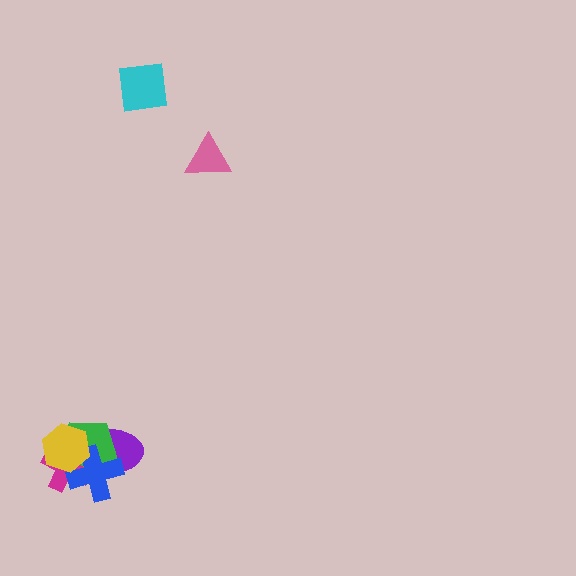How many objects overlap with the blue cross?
4 objects overlap with the blue cross.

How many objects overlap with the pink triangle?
0 objects overlap with the pink triangle.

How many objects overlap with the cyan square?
0 objects overlap with the cyan square.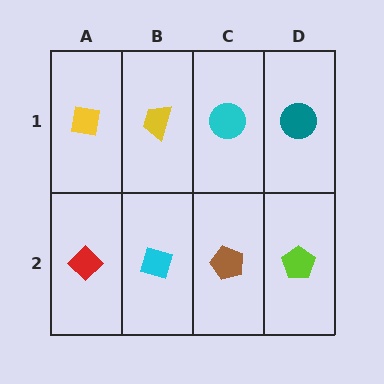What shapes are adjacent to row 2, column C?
A cyan circle (row 1, column C), a cyan diamond (row 2, column B), a lime pentagon (row 2, column D).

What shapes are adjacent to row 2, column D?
A teal circle (row 1, column D), a brown pentagon (row 2, column C).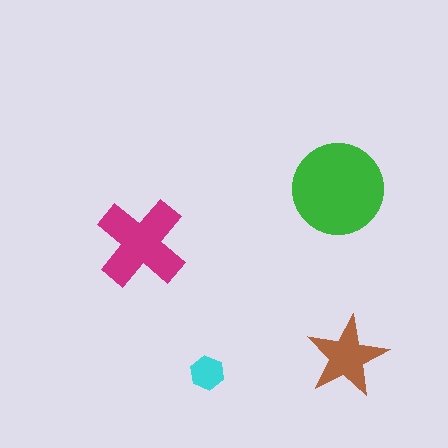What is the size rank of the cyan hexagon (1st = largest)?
4th.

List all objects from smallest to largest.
The cyan hexagon, the brown star, the magenta cross, the green circle.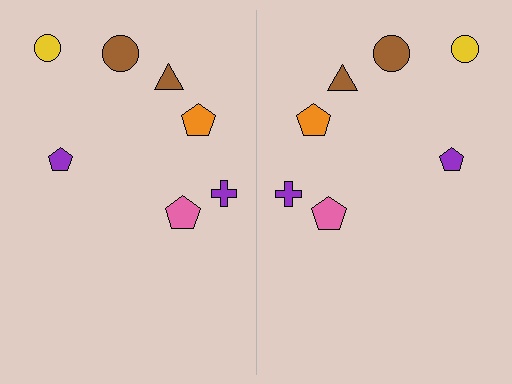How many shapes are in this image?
There are 14 shapes in this image.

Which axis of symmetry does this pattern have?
The pattern has a vertical axis of symmetry running through the center of the image.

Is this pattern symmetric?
Yes, this pattern has bilateral (reflection) symmetry.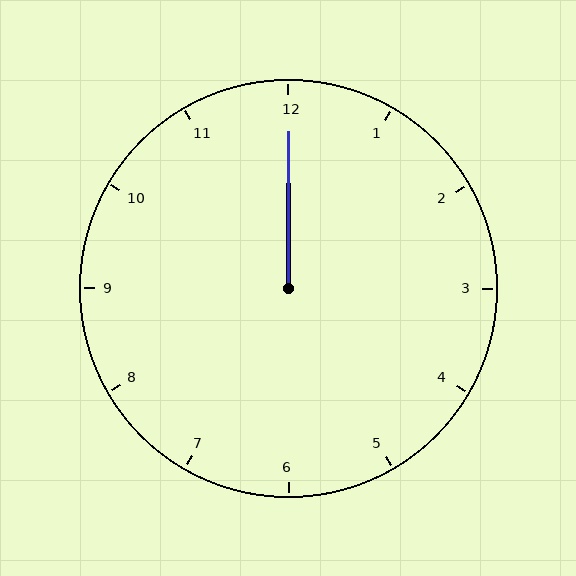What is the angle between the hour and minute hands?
Approximately 0 degrees.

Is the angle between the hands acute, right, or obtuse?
It is acute.